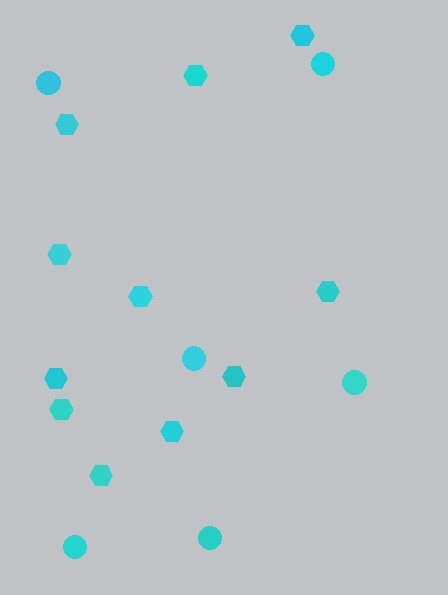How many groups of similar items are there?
There are 2 groups: one group of hexagons (11) and one group of circles (6).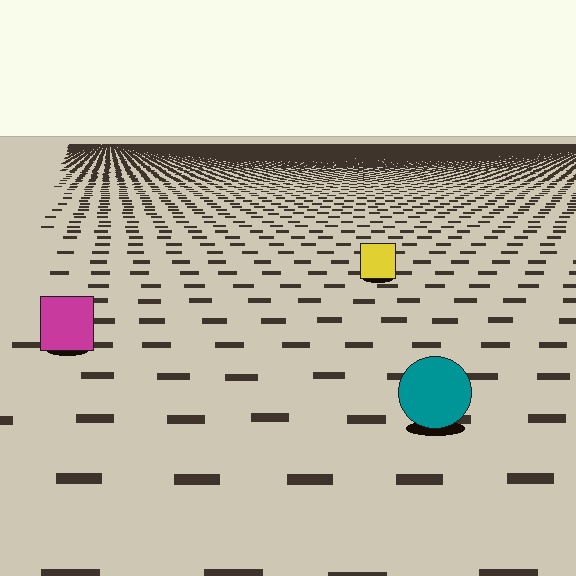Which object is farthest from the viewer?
The yellow square is farthest from the viewer. It appears smaller and the ground texture around it is denser.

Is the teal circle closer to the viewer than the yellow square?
Yes. The teal circle is closer — you can tell from the texture gradient: the ground texture is coarser near it.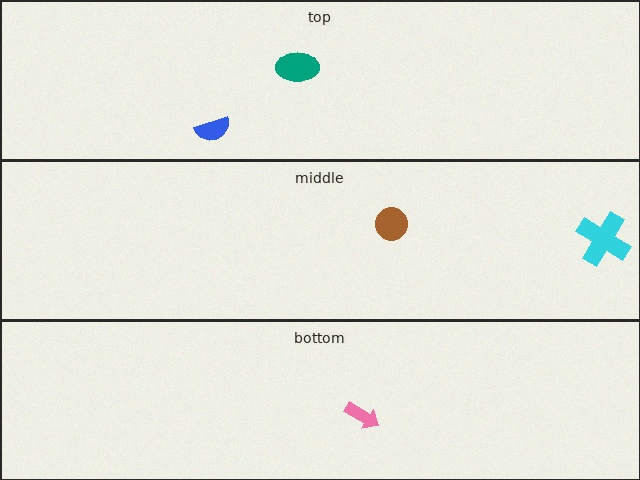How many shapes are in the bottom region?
1.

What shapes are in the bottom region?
The pink arrow.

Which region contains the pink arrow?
The bottom region.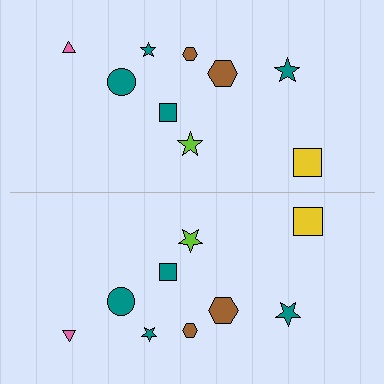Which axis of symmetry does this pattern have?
The pattern has a horizontal axis of symmetry running through the center of the image.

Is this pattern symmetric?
Yes, this pattern has bilateral (reflection) symmetry.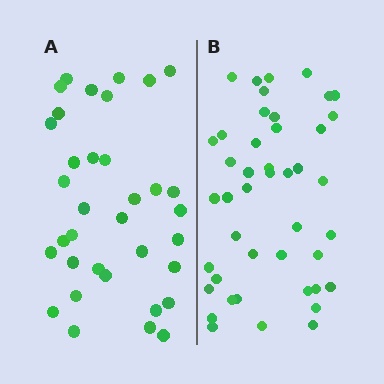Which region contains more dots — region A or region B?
Region B (the right region) has more dots.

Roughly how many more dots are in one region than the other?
Region B has roughly 8 or so more dots than region A.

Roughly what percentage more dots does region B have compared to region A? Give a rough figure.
About 25% more.